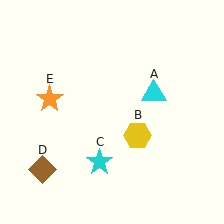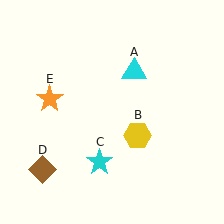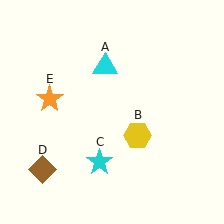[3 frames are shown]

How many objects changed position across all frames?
1 object changed position: cyan triangle (object A).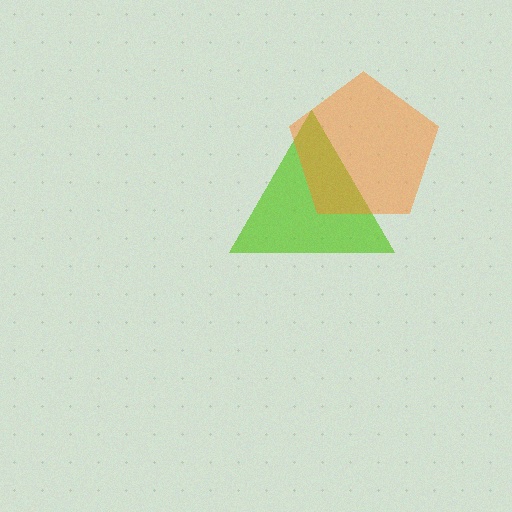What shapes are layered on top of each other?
The layered shapes are: a lime triangle, an orange pentagon.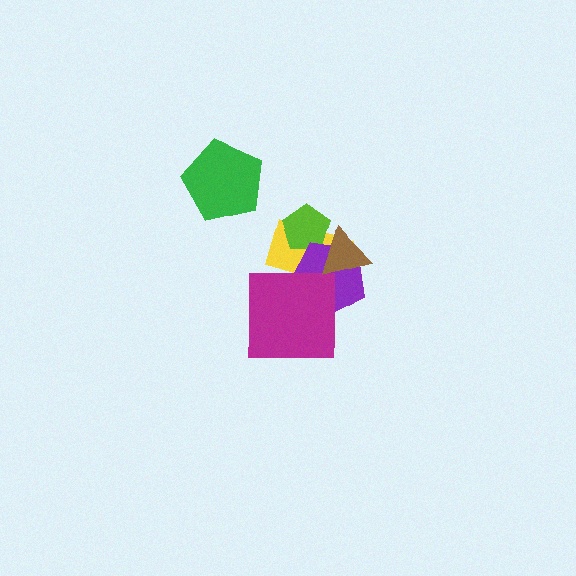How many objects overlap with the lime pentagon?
3 objects overlap with the lime pentagon.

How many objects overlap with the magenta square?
2 objects overlap with the magenta square.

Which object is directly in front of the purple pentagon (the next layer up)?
The magenta square is directly in front of the purple pentagon.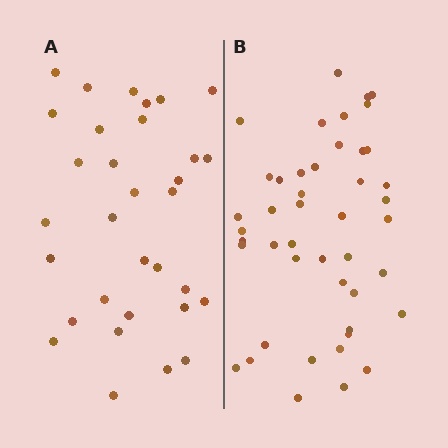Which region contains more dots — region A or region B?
Region B (the right region) has more dots.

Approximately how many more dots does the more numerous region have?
Region B has approximately 15 more dots than region A.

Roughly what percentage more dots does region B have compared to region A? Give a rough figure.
About 40% more.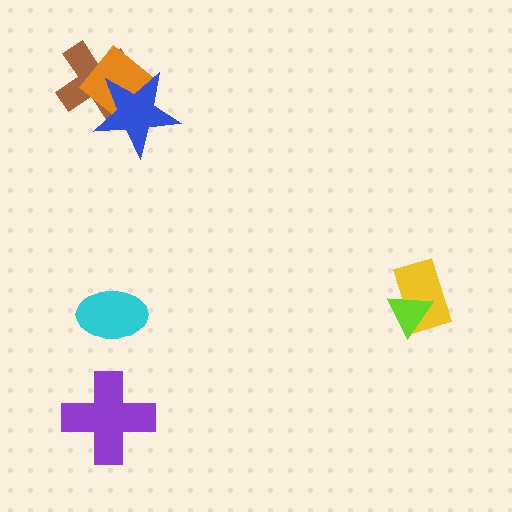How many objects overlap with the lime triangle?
1 object overlaps with the lime triangle.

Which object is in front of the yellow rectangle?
The lime triangle is in front of the yellow rectangle.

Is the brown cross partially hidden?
Yes, it is partially covered by another shape.